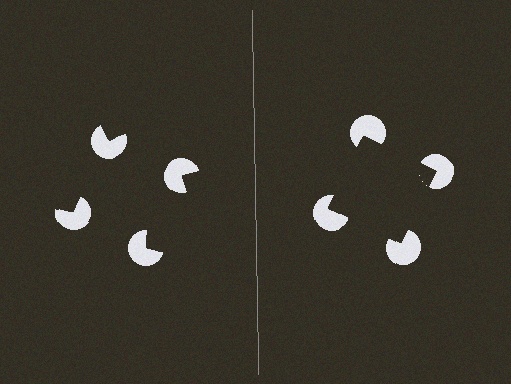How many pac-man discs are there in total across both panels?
8 — 4 on each side.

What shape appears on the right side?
An illusory square.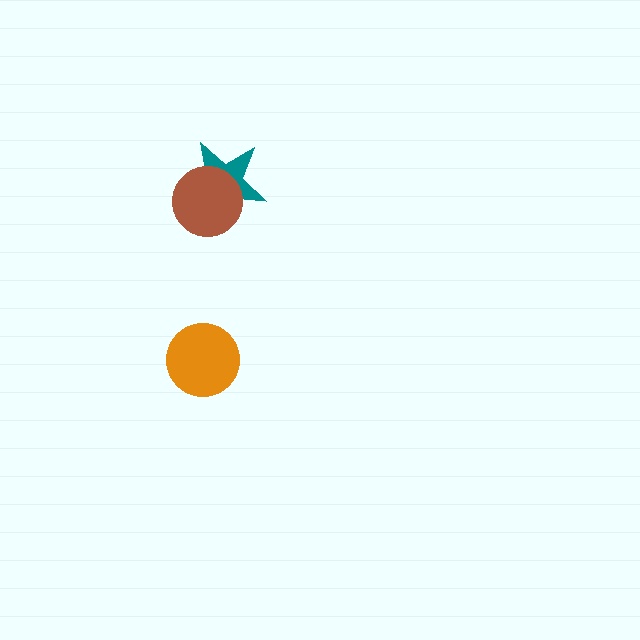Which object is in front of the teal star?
The brown circle is in front of the teal star.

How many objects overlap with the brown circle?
1 object overlaps with the brown circle.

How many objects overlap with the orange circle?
0 objects overlap with the orange circle.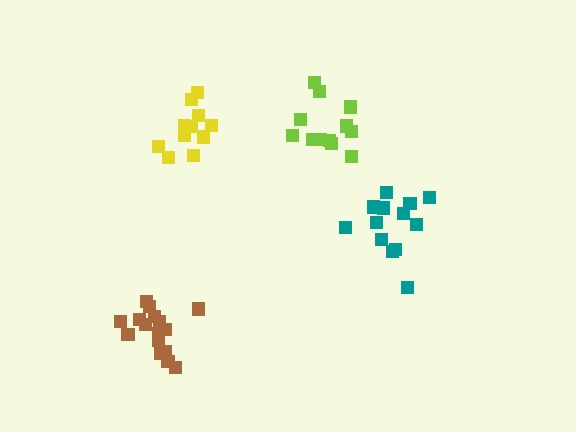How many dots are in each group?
Group 1: 16 dots, Group 2: 14 dots, Group 3: 12 dots, Group 4: 11 dots (53 total).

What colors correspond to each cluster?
The clusters are colored: brown, teal, lime, yellow.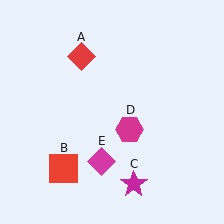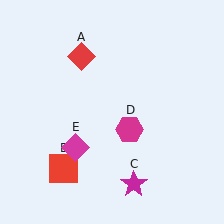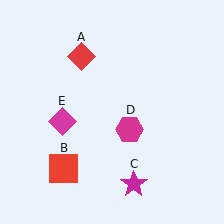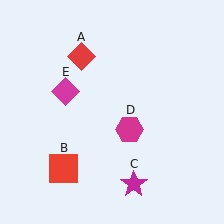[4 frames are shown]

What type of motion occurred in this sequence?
The magenta diamond (object E) rotated clockwise around the center of the scene.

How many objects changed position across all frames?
1 object changed position: magenta diamond (object E).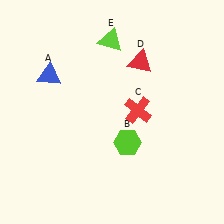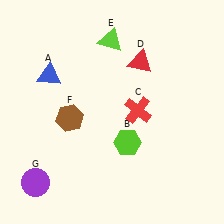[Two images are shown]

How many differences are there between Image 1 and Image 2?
There are 2 differences between the two images.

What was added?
A brown hexagon (F), a purple circle (G) were added in Image 2.